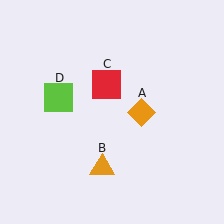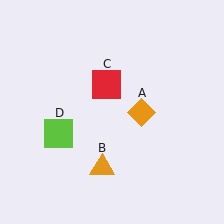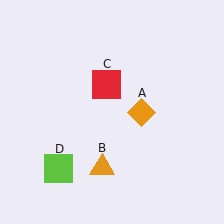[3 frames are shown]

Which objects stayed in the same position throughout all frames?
Orange diamond (object A) and orange triangle (object B) and red square (object C) remained stationary.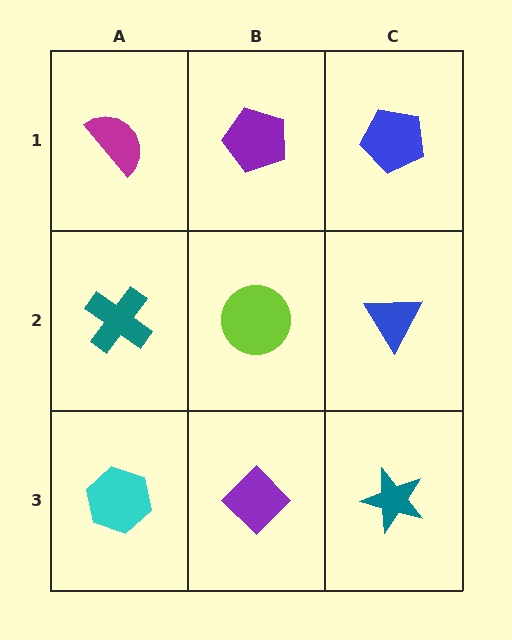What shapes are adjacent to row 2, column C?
A blue pentagon (row 1, column C), a teal star (row 3, column C), a lime circle (row 2, column B).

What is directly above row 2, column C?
A blue pentagon.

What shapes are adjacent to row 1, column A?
A teal cross (row 2, column A), a purple pentagon (row 1, column B).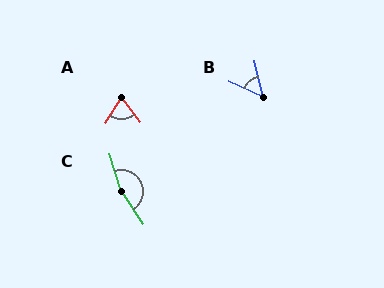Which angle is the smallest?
B, at approximately 53 degrees.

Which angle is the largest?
C, at approximately 163 degrees.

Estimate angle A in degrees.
Approximately 68 degrees.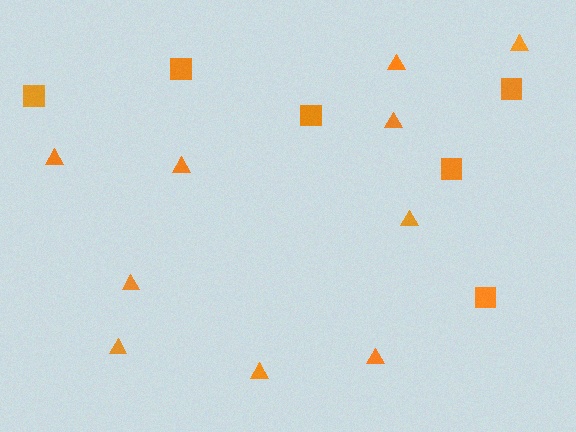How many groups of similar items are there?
There are 2 groups: one group of triangles (10) and one group of squares (6).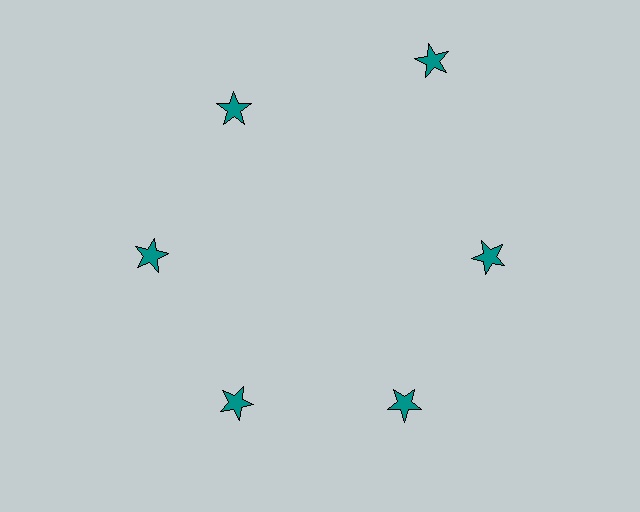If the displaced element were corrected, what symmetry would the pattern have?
It would have 6-fold rotational symmetry — the pattern would map onto itself every 60 degrees.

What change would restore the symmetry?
The symmetry would be restored by moving it inward, back onto the ring so that all 6 stars sit at equal angles and equal distance from the center.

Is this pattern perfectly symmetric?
No. The 6 teal stars are arranged in a ring, but one element near the 1 o'clock position is pushed outward from the center, breaking the 6-fold rotational symmetry.